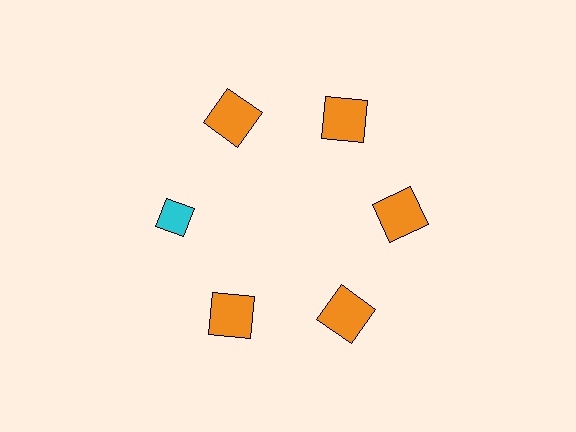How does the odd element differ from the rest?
It differs in both color (cyan instead of orange) and shape (diamond instead of square).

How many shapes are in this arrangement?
There are 6 shapes arranged in a ring pattern.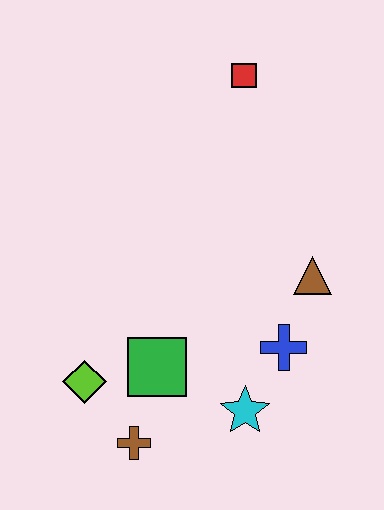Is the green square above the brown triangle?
No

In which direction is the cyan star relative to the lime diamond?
The cyan star is to the right of the lime diamond.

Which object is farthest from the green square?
The red square is farthest from the green square.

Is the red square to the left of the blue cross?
Yes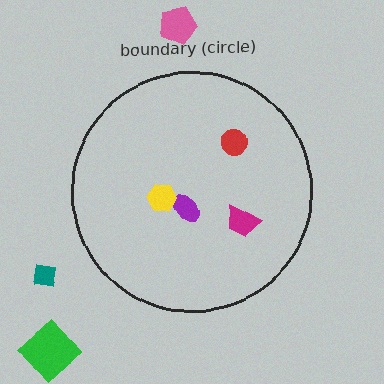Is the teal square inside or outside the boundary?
Outside.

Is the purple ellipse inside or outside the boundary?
Inside.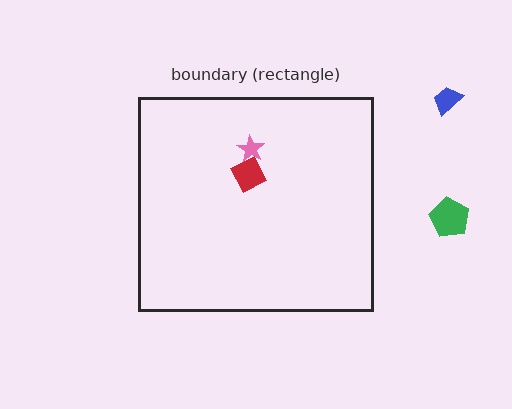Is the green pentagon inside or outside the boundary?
Outside.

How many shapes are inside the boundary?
2 inside, 2 outside.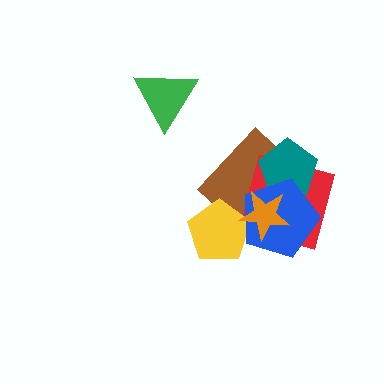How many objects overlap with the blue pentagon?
5 objects overlap with the blue pentagon.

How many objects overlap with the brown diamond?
5 objects overlap with the brown diamond.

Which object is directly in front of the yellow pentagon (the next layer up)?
The blue pentagon is directly in front of the yellow pentagon.